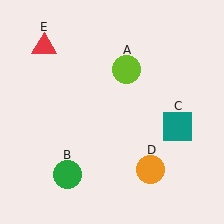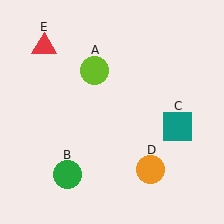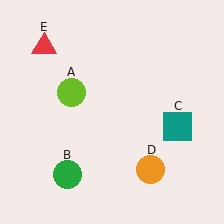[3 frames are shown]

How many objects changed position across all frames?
1 object changed position: lime circle (object A).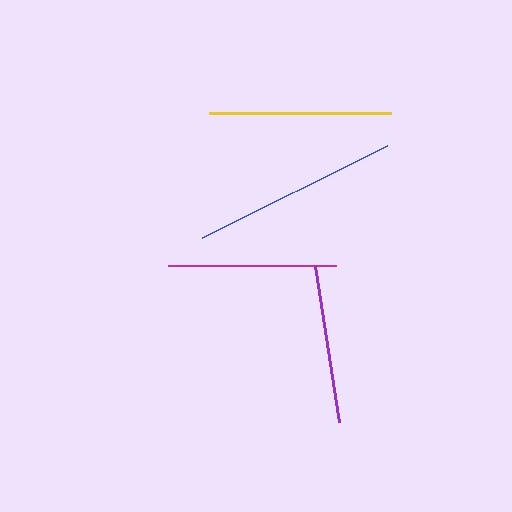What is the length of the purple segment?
The purple segment is approximately 157 pixels long.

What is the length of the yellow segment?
The yellow segment is approximately 182 pixels long.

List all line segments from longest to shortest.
From longest to shortest: blue, yellow, magenta, purple.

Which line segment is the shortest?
The purple line is the shortest at approximately 157 pixels.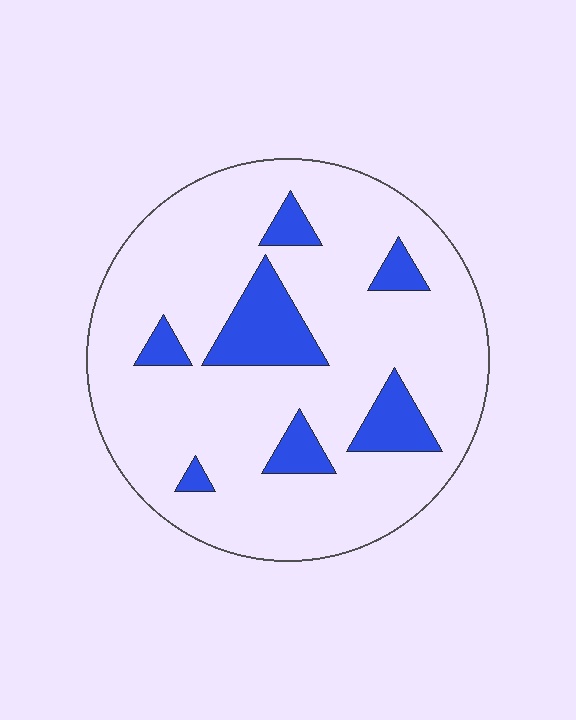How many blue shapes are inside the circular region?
7.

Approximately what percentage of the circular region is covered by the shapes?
Approximately 15%.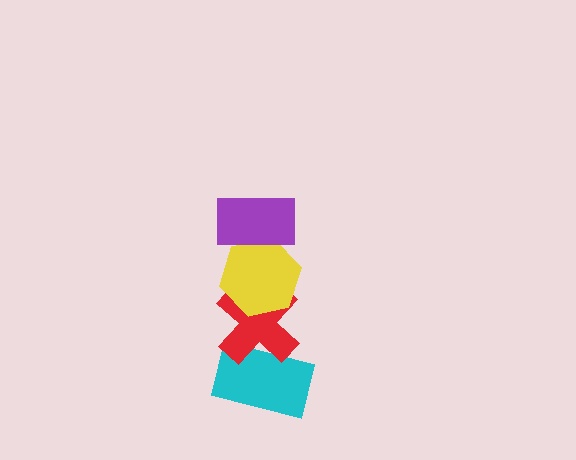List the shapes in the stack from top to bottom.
From top to bottom: the purple rectangle, the yellow hexagon, the red cross, the cyan rectangle.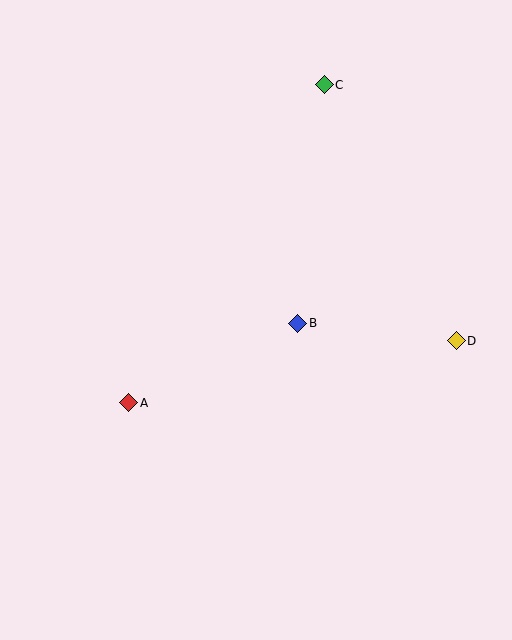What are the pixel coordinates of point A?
Point A is at (129, 403).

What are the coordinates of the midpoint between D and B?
The midpoint between D and B is at (377, 332).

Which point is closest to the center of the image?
Point B at (298, 323) is closest to the center.